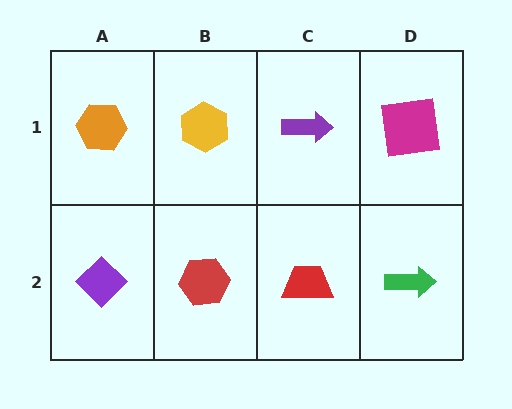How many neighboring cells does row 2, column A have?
2.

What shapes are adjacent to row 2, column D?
A magenta square (row 1, column D), a red trapezoid (row 2, column C).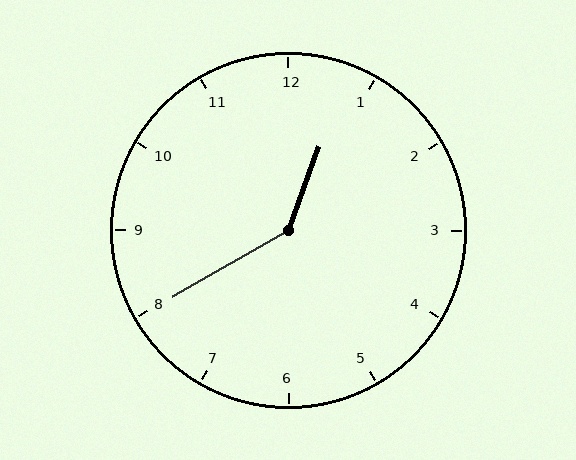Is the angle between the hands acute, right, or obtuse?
It is obtuse.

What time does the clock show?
12:40.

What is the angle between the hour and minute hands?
Approximately 140 degrees.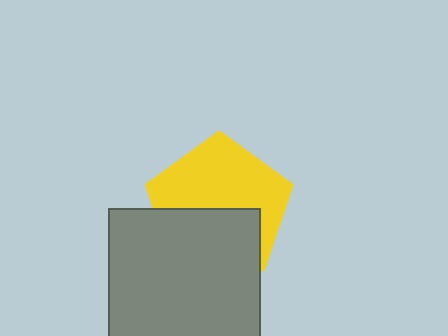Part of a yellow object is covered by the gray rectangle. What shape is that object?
It is a pentagon.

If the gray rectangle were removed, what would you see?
You would see the complete yellow pentagon.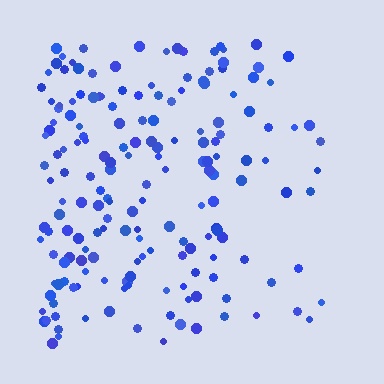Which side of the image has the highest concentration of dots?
The left.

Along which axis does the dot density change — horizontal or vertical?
Horizontal.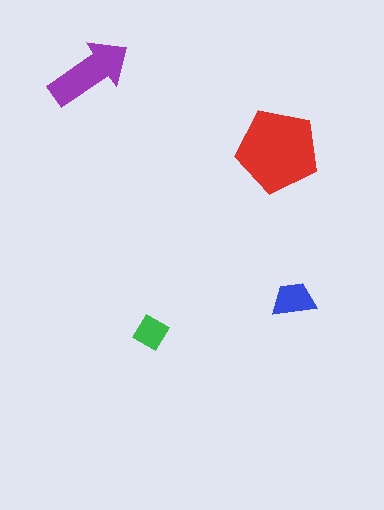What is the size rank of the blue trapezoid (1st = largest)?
3rd.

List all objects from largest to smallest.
The red pentagon, the purple arrow, the blue trapezoid, the green diamond.